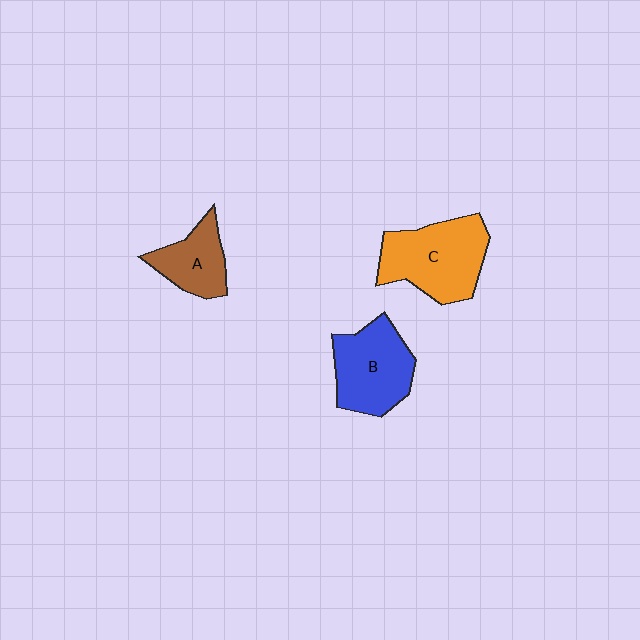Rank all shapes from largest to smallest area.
From largest to smallest: C (orange), B (blue), A (brown).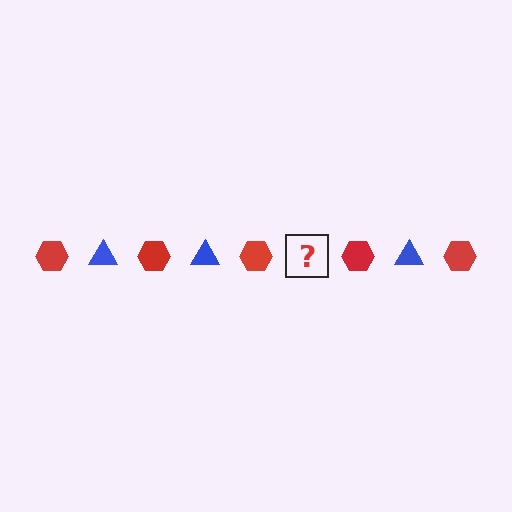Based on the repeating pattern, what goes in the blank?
The blank should be a blue triangle.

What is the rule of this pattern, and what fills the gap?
The rule is that the pattern alternates between red hexagon and blue triangle. The gap should be filled with a blue triangle.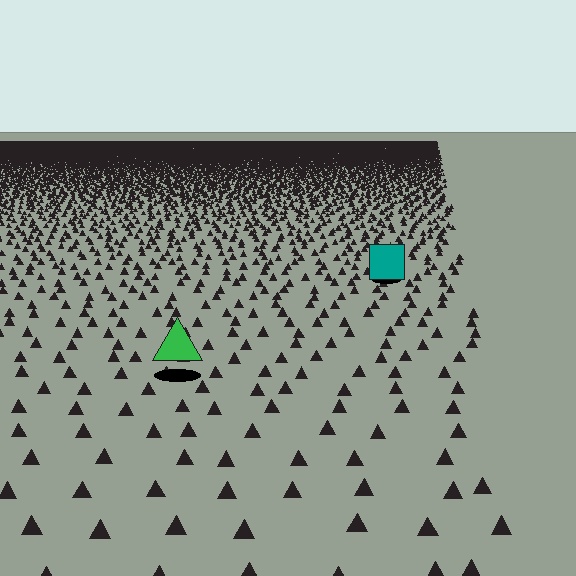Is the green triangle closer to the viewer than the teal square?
Yes. The green triangle is closer — you can tell from the texture gradient: the ground texture is coarser near it.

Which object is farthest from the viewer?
The teal square is farthest from the viewer. It appears smaller and the ground texture around it is denser.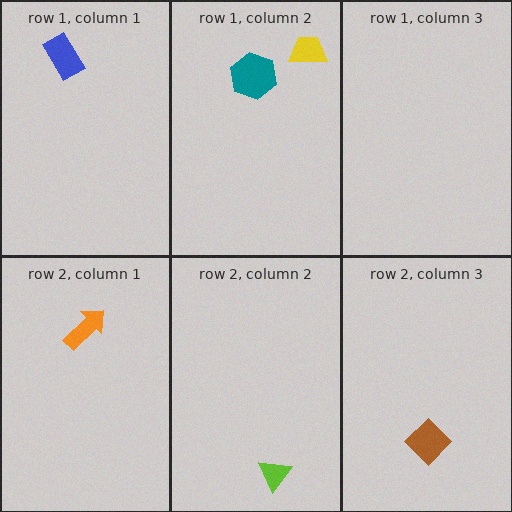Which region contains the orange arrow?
The row 2, column 1 region.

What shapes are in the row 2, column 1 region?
The orange arrow.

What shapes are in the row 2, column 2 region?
The lime triangle.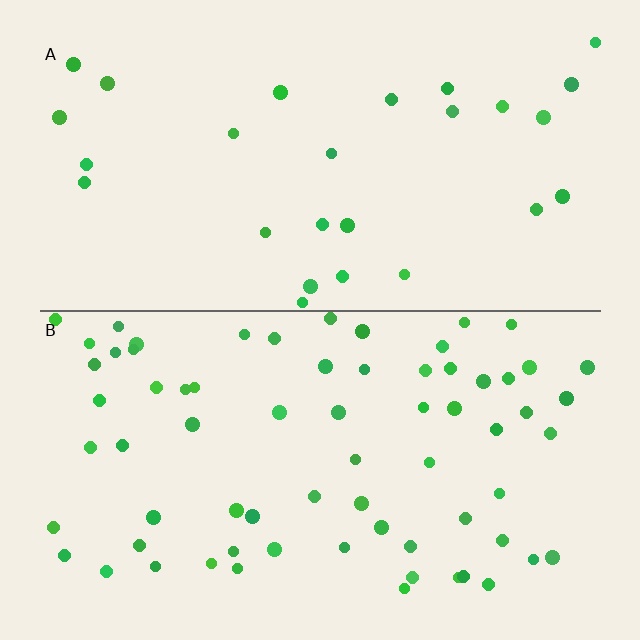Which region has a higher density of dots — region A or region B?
B (the bottom).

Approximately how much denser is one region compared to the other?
Approximately 2.6× — region B over region A.